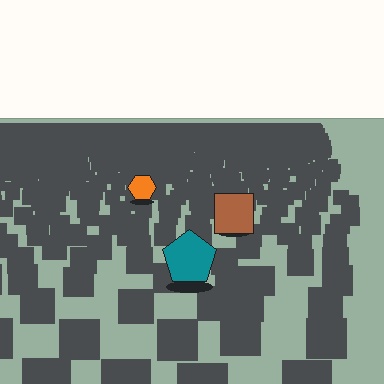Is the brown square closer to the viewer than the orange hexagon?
Yes. The brown square is closer — you can tell from the texture gradient: the ground texture is coarser near it.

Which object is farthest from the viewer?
The orange hexagon is farthest from the viewer. It appears smaller and the ground texture around it is denser.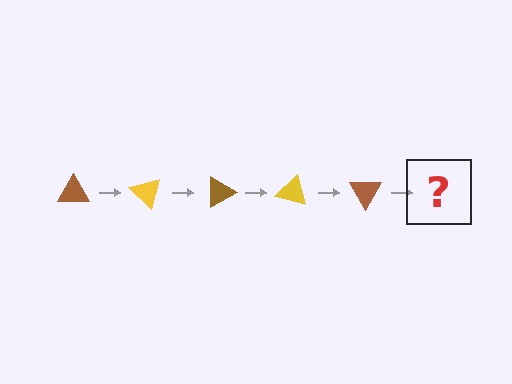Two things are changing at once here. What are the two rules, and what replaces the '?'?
The two rules are that it rotates 45 degrees each step and the color cycles through brown and yellow. The '?' should be a yellow triangle, rotated 225 degrees from the start.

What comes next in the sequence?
The next element should be a yellow triangle, rotated 225 degrees from the start.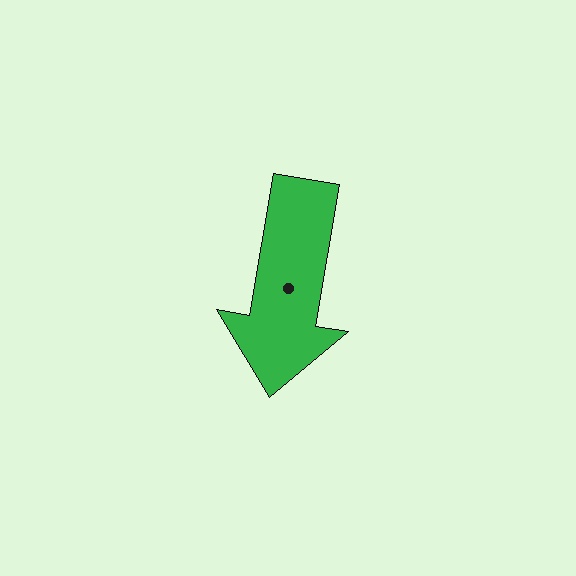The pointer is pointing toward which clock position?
Roughly 6 o'clock.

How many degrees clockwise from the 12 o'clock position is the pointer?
Approximately 190 degrees.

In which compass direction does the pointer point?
South.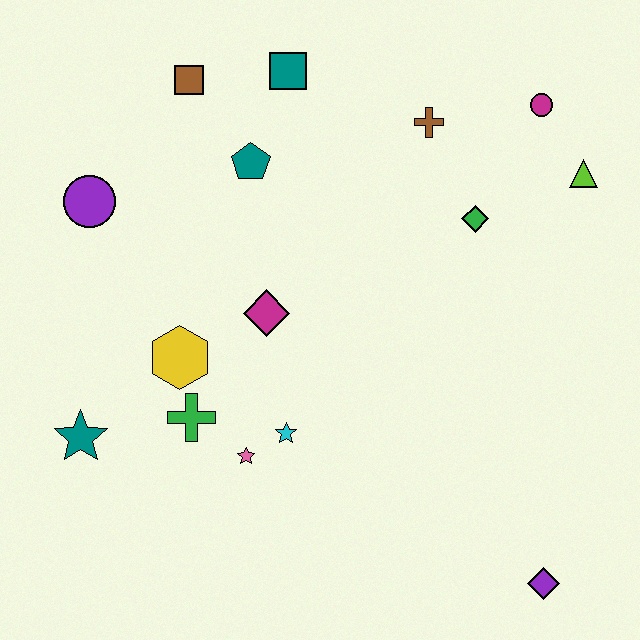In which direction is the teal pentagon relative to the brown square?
The teal pentagon is below the brown square.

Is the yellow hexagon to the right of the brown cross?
No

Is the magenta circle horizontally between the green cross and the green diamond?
No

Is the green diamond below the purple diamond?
No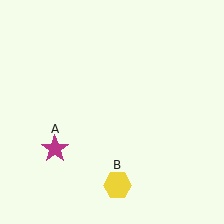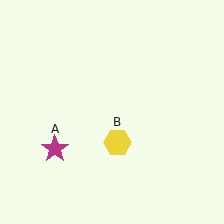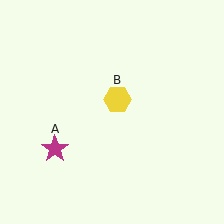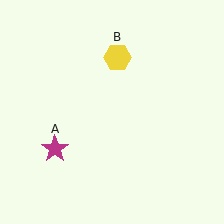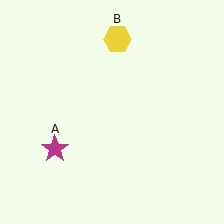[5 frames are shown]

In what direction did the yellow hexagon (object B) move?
The yellow hexagon (object B) moved up.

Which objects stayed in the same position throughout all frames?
Magenta star (object A) remained stationary.